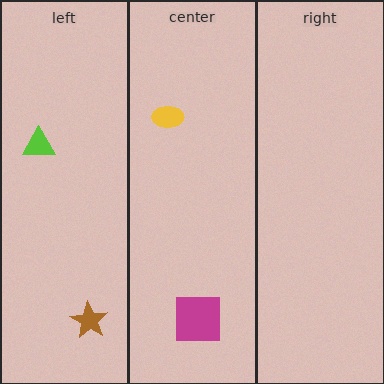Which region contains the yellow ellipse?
The center region.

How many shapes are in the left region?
2.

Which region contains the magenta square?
The center region.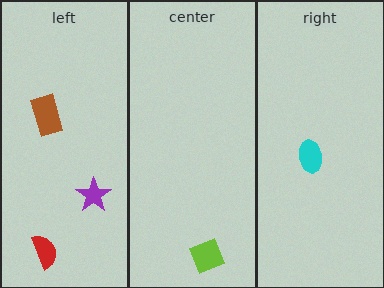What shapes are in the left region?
The brown rectangle, the purple star, the red semicircle.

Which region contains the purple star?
The left region.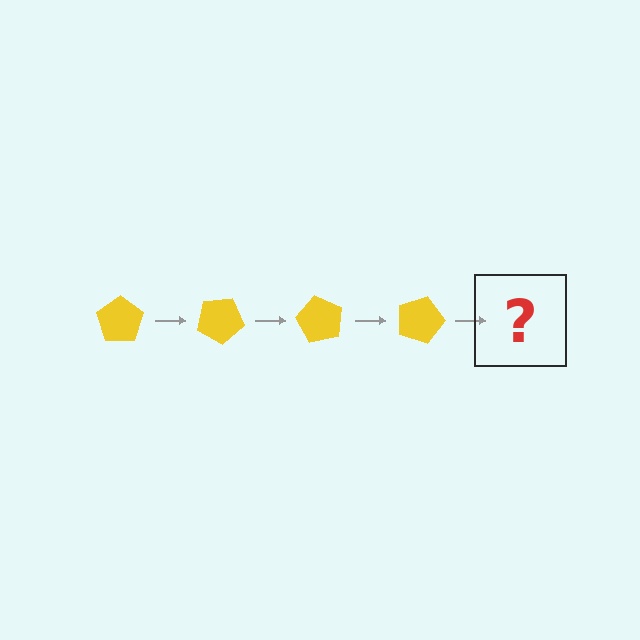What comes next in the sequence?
The next element should be a yellow pentagon rotated 120 degrees.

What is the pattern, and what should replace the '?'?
The pattern is that the pentagon rotates 30 degrees each step. The '?' should be a yellow pentagon rotated 120 degrees.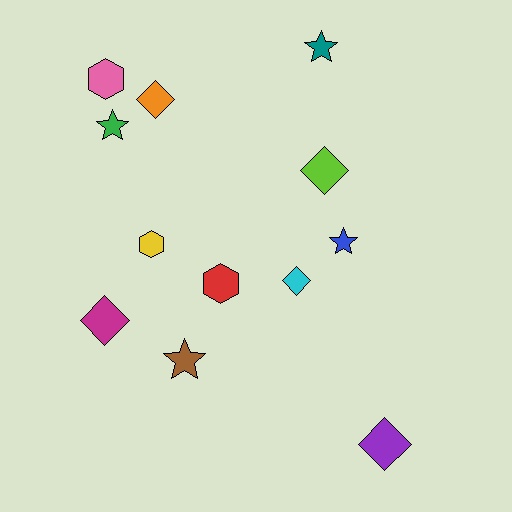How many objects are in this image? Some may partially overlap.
There are 12 objects.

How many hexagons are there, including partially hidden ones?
There are 3 hexagons.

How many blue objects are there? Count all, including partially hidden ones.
There is 1 blue object.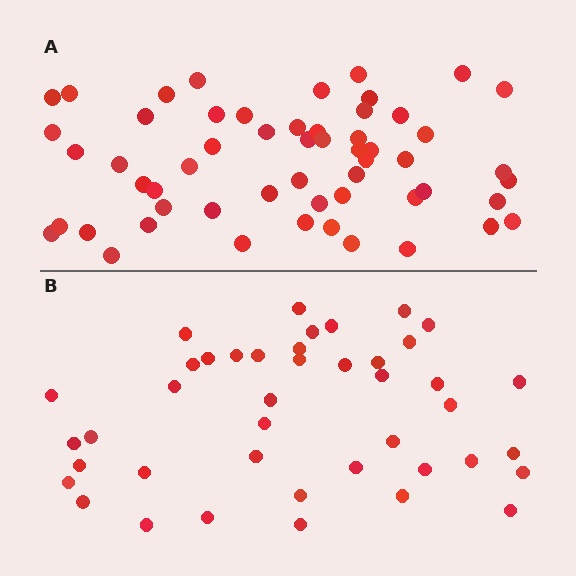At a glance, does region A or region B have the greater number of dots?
Region A (the top region) has more dots.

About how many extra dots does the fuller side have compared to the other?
Region A has approximately 15 more dots than region B.